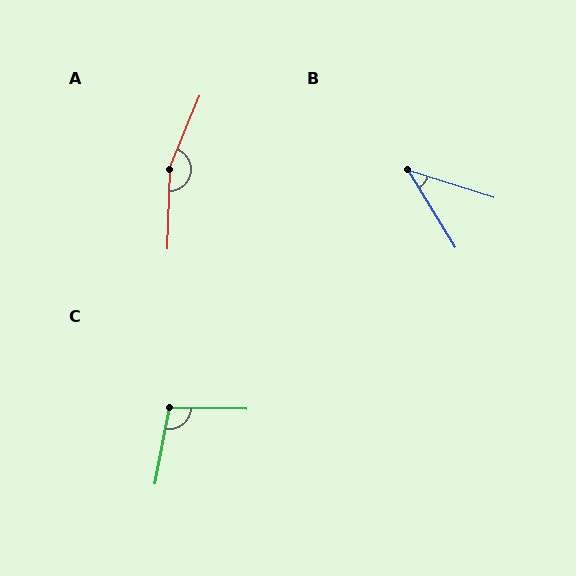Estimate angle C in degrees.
Approximately 100 degrees.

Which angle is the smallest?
B, at approximately 41 degrees.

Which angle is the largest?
A, at approximately 159 degrees.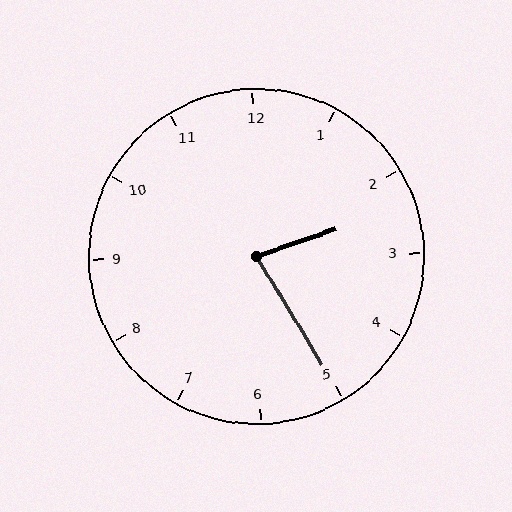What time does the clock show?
2:25.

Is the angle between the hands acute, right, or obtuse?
It is acute.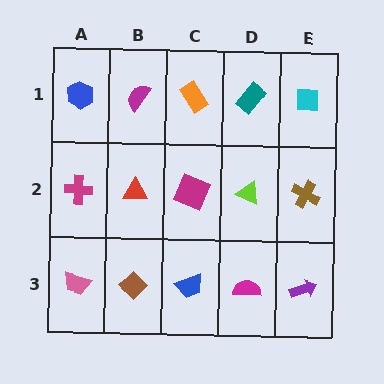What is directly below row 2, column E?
A purple arrow.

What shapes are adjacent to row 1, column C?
A magenta square (row 2, column C), a magenta semicircle (row 1, column B), a teal rectangle (row 1, column D).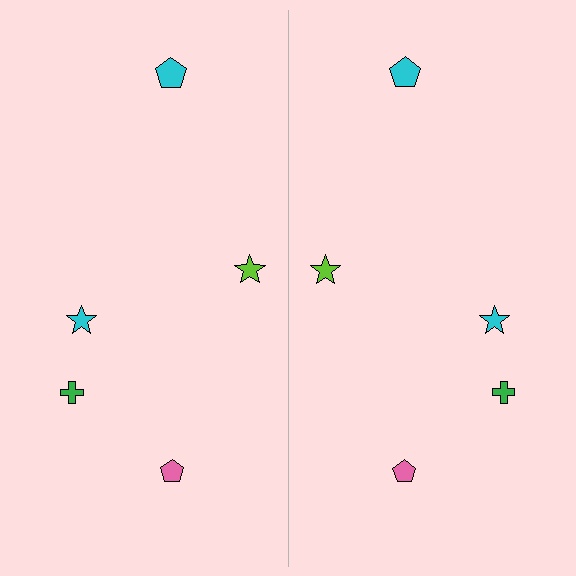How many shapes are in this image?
There are 10 shapes in this image.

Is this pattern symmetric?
Yes, this pattern has bilateral (reflection) symmetry.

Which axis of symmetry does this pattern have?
The pattern has a vertical axis of symmetry running through the center of the image.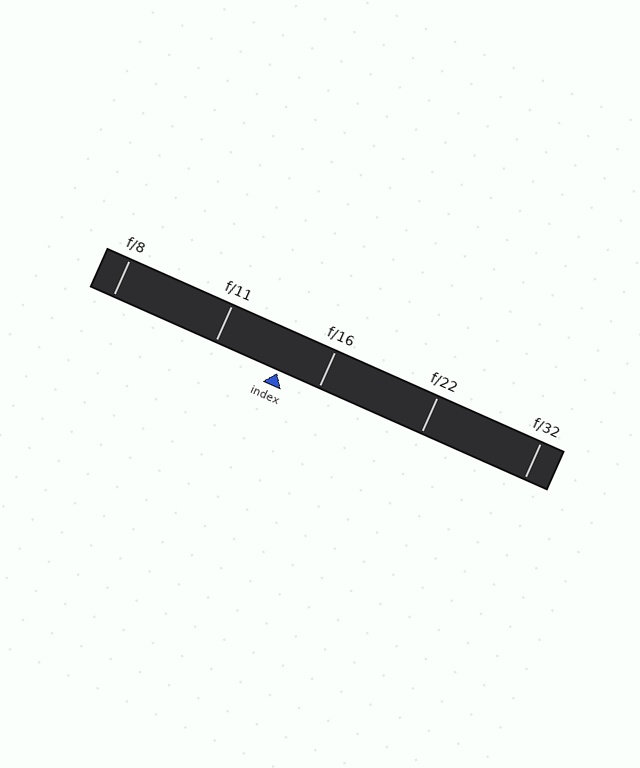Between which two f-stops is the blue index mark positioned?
The index mark is between f/11 and f/16.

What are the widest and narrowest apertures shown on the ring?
The widest aperture shown is f/8 and the narrowest is f/32.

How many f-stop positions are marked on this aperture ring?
There are 5 f-stop positions marked.